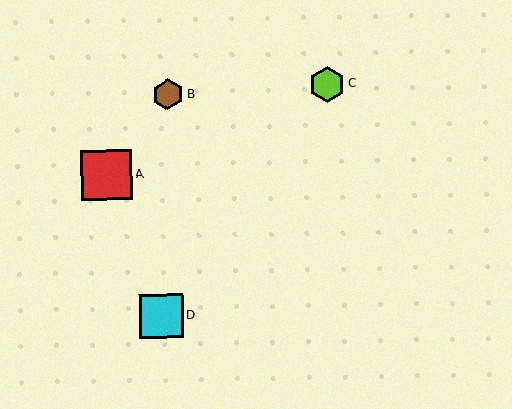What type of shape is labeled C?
Shape C is a lime hexagon.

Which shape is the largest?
The red square (labeled A) is the largest.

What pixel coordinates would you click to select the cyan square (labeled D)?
Click at (161, 316) to select the cyan square D.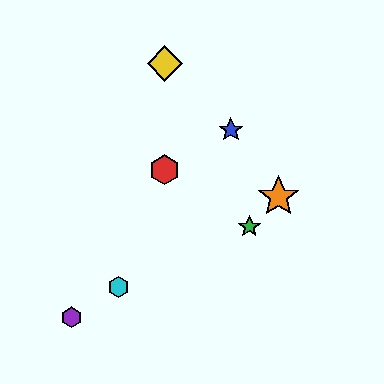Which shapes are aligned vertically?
The red hexagon, the yellow diamond are aligned vertically.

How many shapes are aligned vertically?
2 shapes (the red hexagon, the yellow diamond) are aligned vertically.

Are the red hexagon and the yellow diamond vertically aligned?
Yes, both are at x≈165.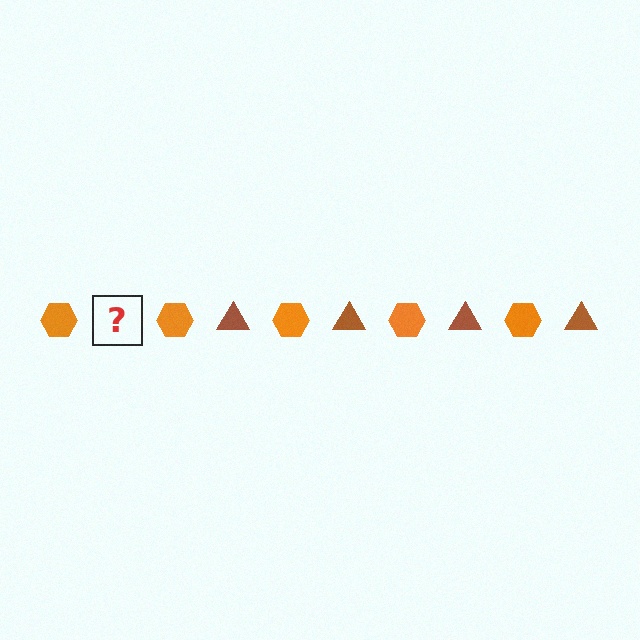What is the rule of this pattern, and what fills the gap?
The rule is that the pattern alternates between orange hexagon and brown triangle. The gap should be filled with a brown triangle.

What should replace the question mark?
The question mark should be replaced with a brown triangle.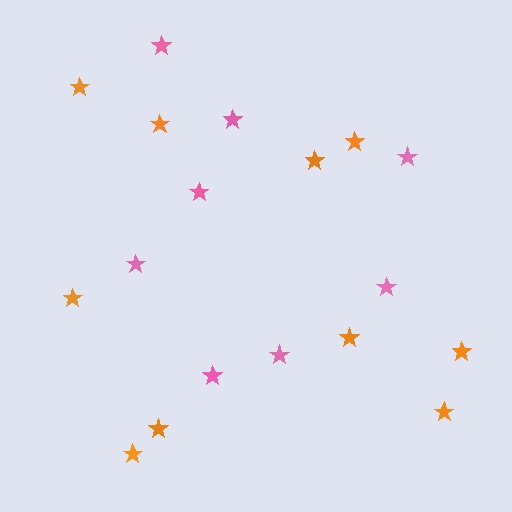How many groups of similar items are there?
There are 2 groups: one group of orange stars (10) and one group of pink stars (8).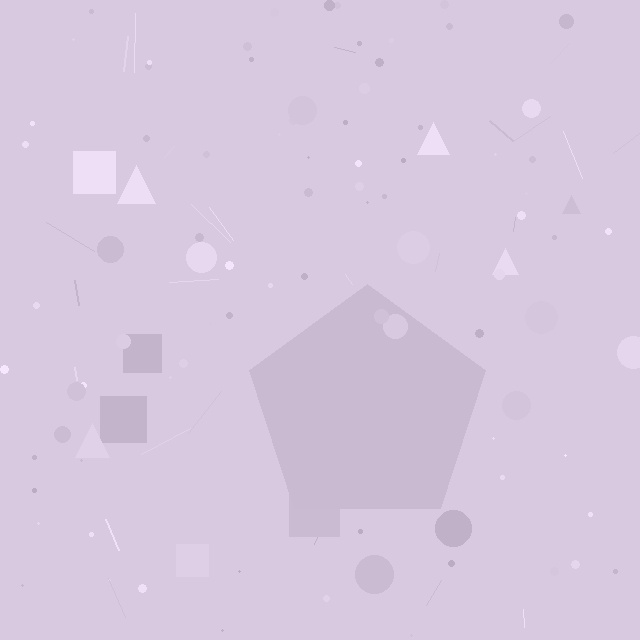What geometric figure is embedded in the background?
A pentagon is embedded in the background.